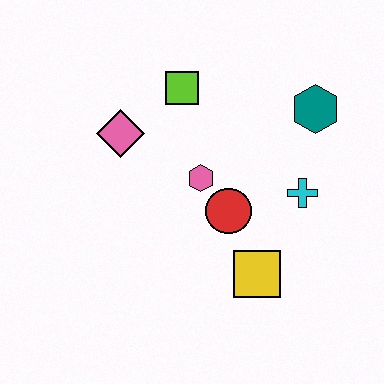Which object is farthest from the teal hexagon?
The pink diamond is farthest from the teal hexagon.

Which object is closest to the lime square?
The pink diamond is closest to the lime square.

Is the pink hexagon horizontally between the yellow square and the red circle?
No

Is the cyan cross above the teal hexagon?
No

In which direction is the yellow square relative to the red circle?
The yellow square is below the red circle.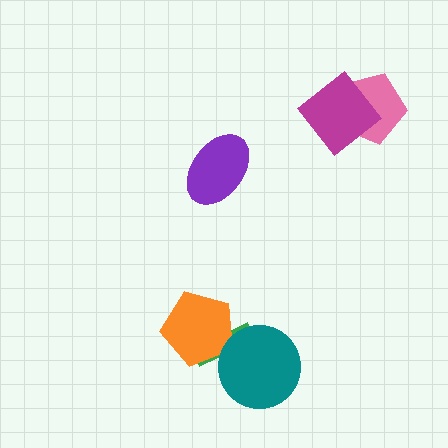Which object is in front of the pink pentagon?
The magenta diamond is in front of the pink pentagon.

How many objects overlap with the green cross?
2 objects overlap with the green cross.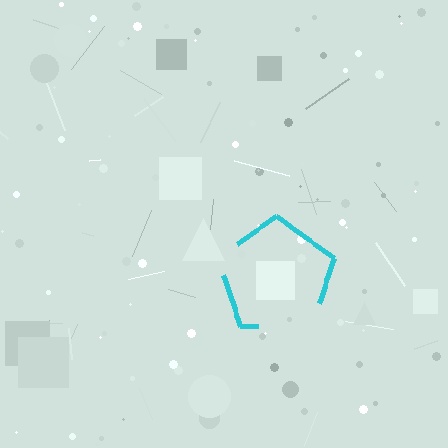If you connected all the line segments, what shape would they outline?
They would outline a pentagon.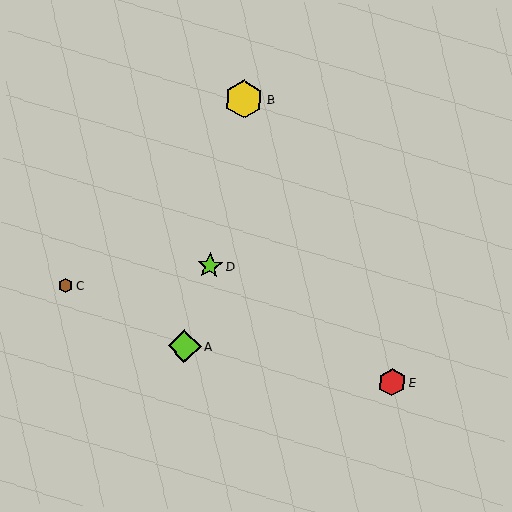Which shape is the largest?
The yellow hexagon (labeled B) is the largest.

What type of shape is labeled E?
Shape E is a red hexagon.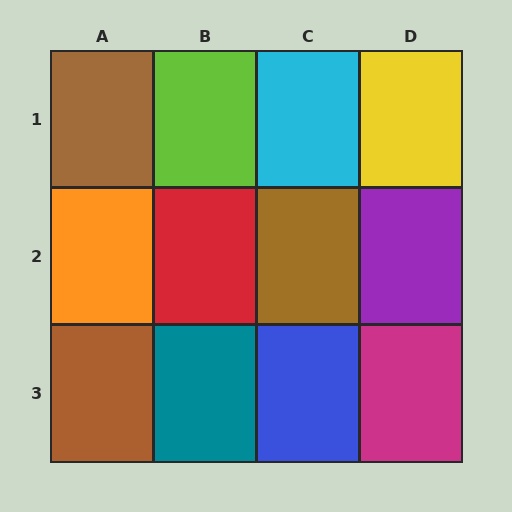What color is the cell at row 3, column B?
Teal.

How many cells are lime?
1 cell is lime.